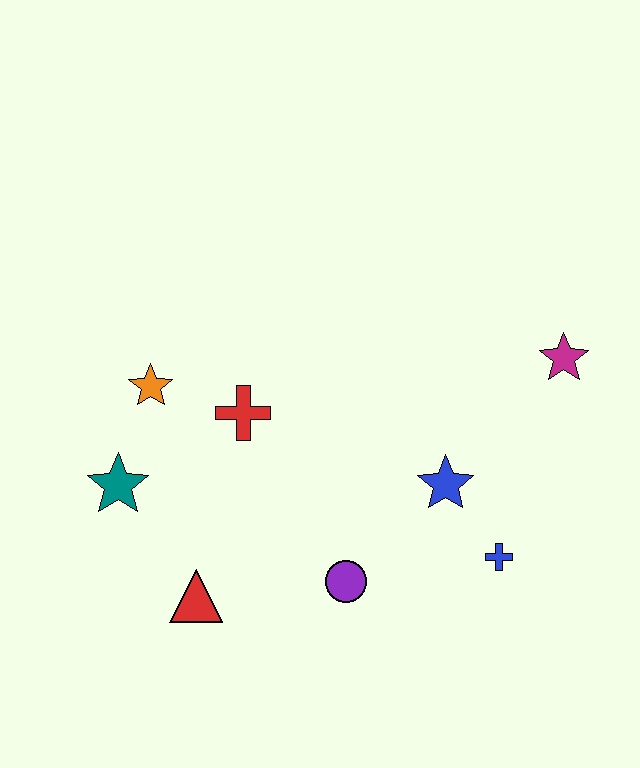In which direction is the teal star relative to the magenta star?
The teal star is to the left of the magenta star.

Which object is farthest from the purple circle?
The magenta star is farthest from the purple circle.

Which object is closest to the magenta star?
The blue star is closest to the magenta star.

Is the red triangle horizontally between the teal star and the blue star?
Yes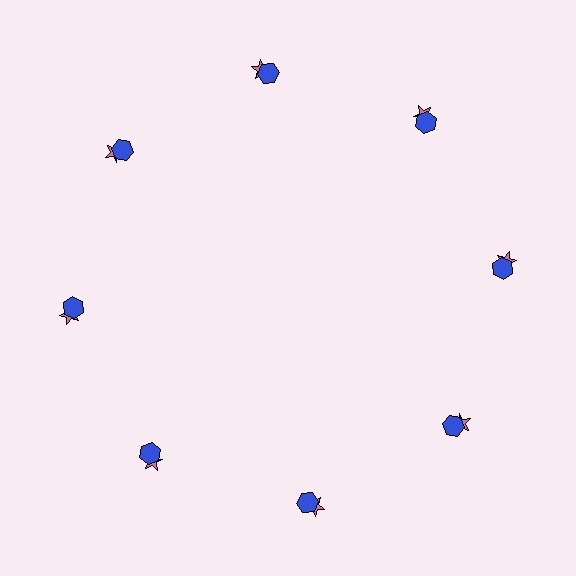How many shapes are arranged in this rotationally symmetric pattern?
There are 16 shapes, arranged in 8 groups of 2.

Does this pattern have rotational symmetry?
Yes, this pattern has 8-fold rotational symmetry. It looks the same after rotating 45 degrees around the center.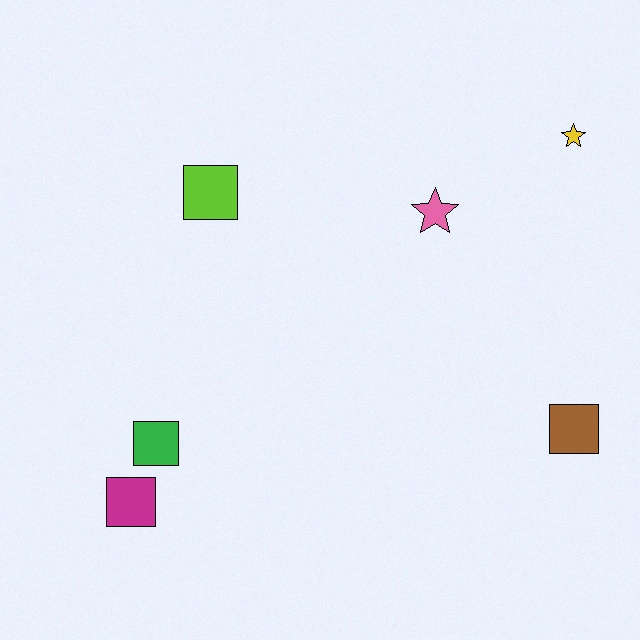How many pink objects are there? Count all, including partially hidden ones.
There is 1 pink object.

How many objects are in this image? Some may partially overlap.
There are 6 objects.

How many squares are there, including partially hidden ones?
There are 4 squares.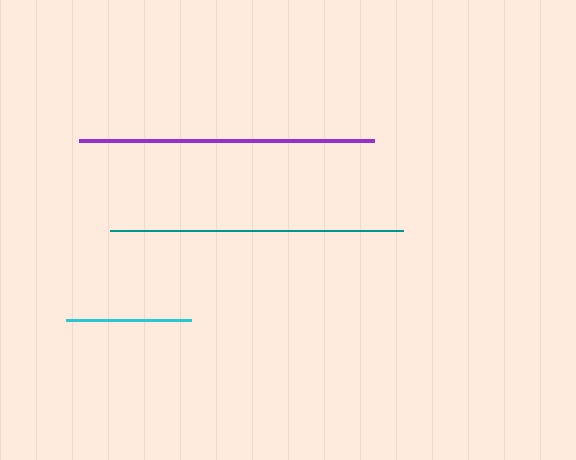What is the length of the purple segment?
The purple segment is approximately 294 pixels long.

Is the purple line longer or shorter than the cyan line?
The purple line is longer than the cyan line.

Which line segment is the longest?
The purple line is the longest at approximately 294 pixels.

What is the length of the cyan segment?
The cyan segment is approximately 125 pixels long.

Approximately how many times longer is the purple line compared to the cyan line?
The purple line is approximately 2.4 times the length of the cyan line.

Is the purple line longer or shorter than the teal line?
The purple line is longer than the teal line.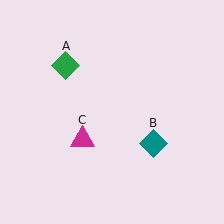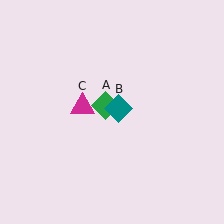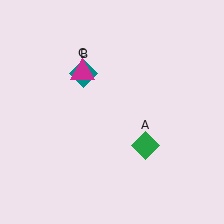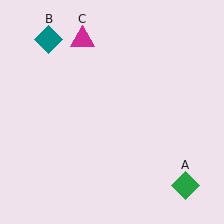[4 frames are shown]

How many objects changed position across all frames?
3 objects changed position: green diamond (object A), teal diamond (object B), magenta triangle (object C).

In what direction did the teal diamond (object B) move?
The teal diamond (object B) moved up and to the left.